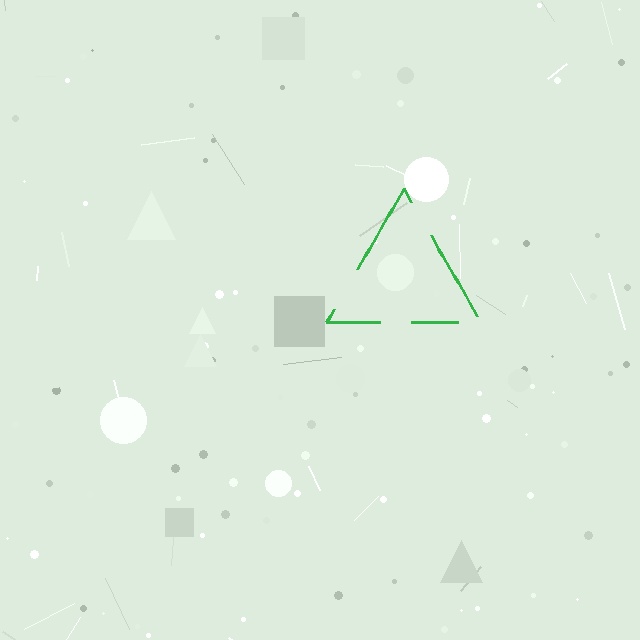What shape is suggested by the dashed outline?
The dashed outline suggests a triangle.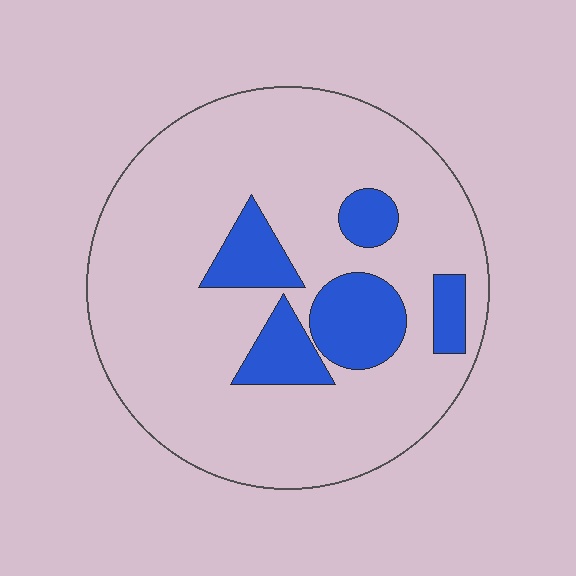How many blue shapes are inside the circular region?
5.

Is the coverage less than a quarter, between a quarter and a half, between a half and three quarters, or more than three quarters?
Less than a quarter.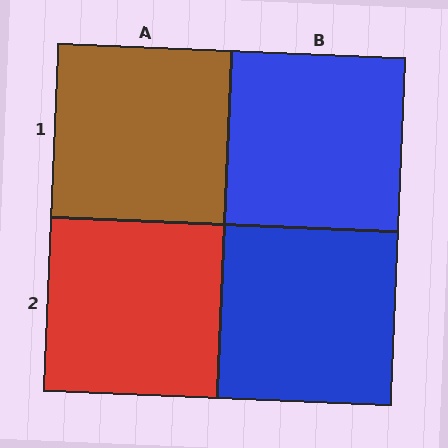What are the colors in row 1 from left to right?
Brown, blue.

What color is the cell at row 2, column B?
Blue.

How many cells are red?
1 cell is red.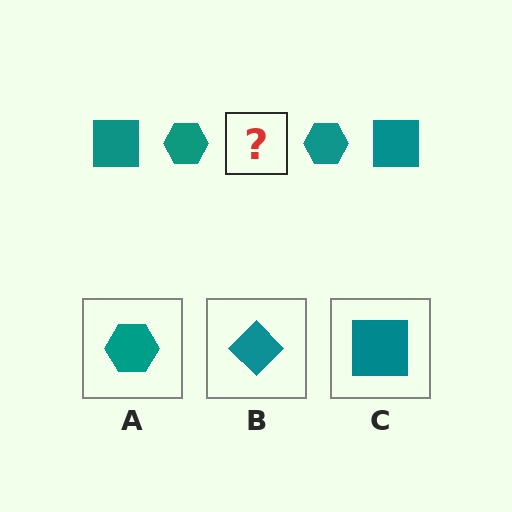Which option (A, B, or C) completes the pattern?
C.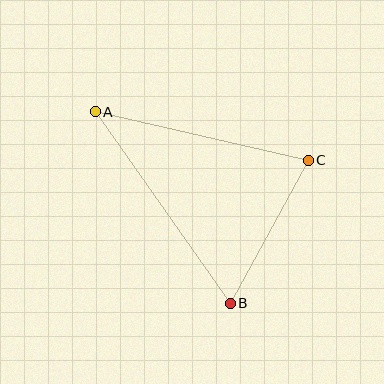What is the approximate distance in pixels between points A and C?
The distance between A and C is approximately 218 pixels.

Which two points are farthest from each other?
Points A and B are farthest from each other.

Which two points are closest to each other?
Points B and C are closest to each other.